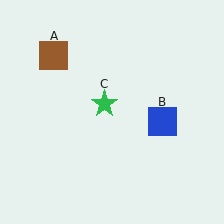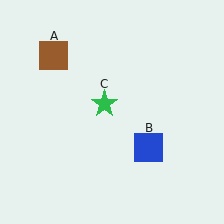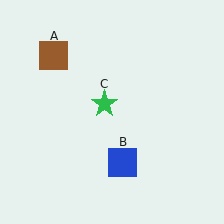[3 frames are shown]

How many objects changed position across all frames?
1 object changed position: blue square (object B).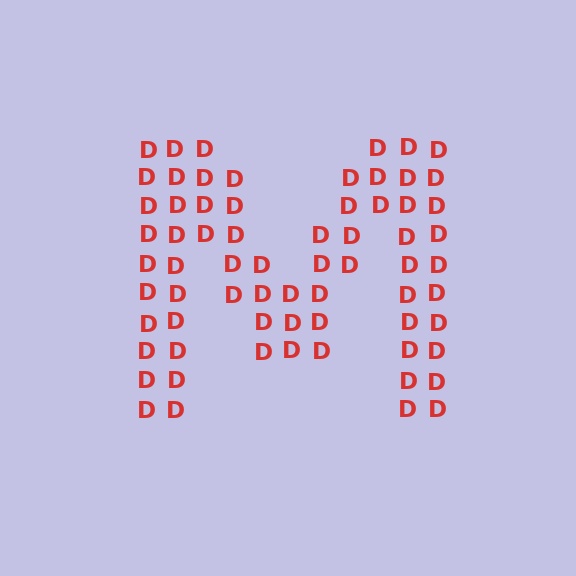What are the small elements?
The small elements are letter D's.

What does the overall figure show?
The overall figure shows the letter M.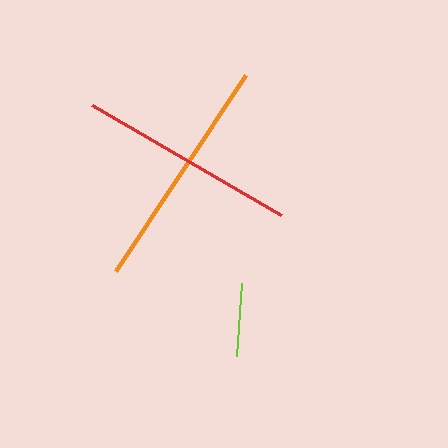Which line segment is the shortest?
The lime line is the shortest at approximately 73 pixels.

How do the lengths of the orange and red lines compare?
The orange and red lines are approximately the same length.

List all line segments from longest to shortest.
From longest to shortest: orange, red, lime.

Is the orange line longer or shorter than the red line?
The orange line is longer than the red line.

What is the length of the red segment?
The red segment is approximately 219 pixels long.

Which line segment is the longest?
The orange line is the longest at approximately 236 pixels.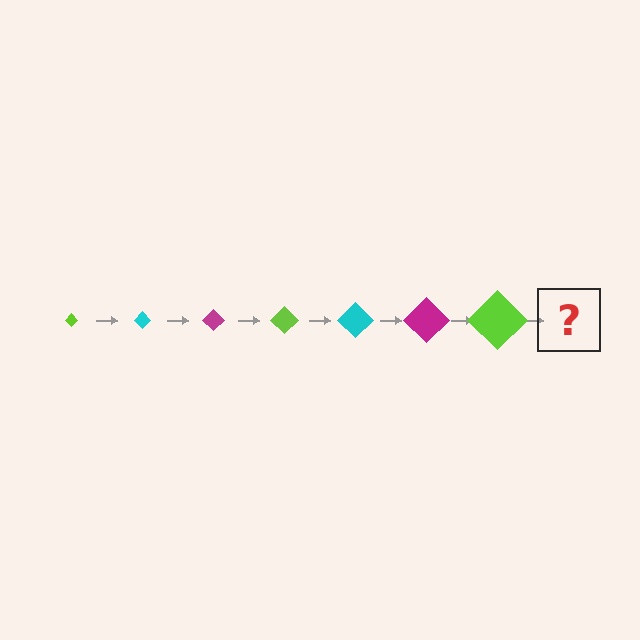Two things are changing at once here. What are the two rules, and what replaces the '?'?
The two rules are that the diamond grows larger each step and the color cycles through lime, cyan, and magenta. The '?' should be a cyan diamond, larger than the previous one.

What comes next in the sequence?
The next element should be a cyan diamond, larger than the previous one.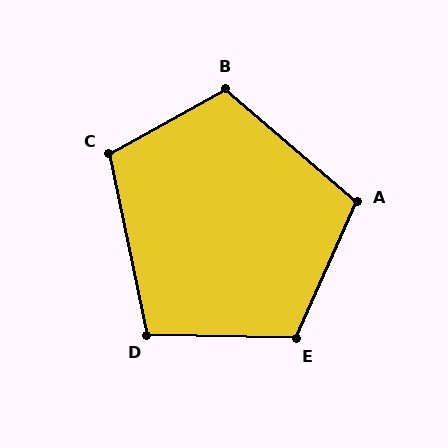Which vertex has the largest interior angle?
E, at approximately 113 degrees.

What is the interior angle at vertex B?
Approximately 110 degrees (obtuse).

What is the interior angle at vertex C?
Approximately 107 degrees (obtuse).